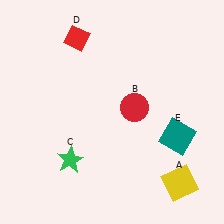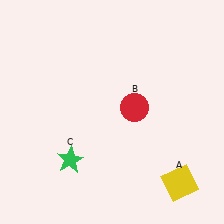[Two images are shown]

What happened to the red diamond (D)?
The red diamond (D) was removed in Image 2. It was in the top-left area of Image 1.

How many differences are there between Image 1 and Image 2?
There are 2 differences between the two images.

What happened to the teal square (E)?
The teal square (E) was removed in Image 2. It was in the bottom-right area of Image 1.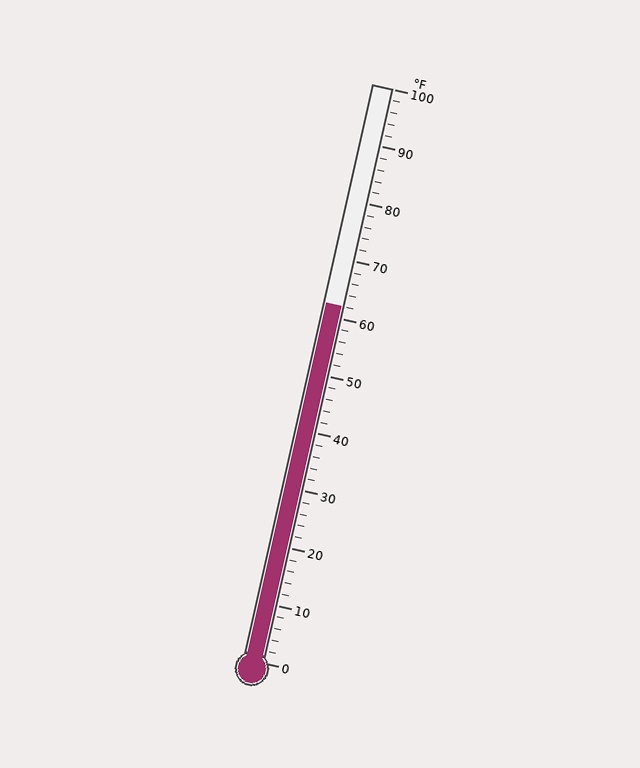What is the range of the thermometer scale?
The thermometer scale ranges from 0°F to 100°F.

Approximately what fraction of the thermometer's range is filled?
The thermometer is filled to approximately 60% of its range.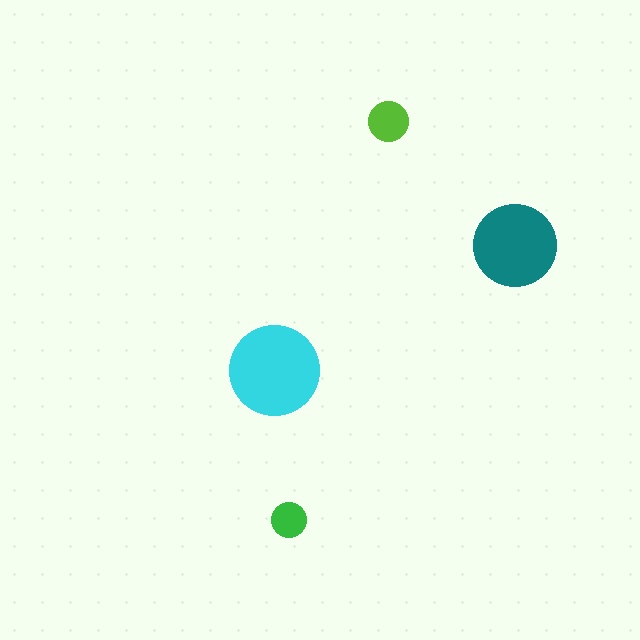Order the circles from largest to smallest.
the cyan one, the teal one, the lime one, the green one.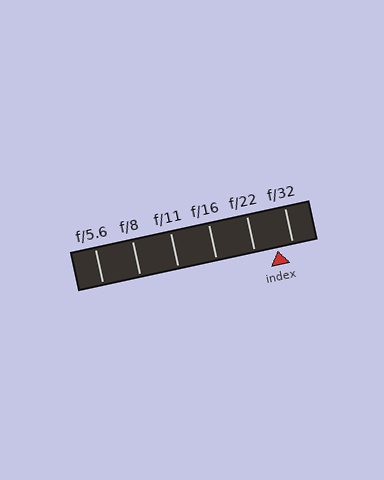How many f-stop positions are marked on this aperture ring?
There are 6 f-stop positions marked.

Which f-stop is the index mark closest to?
The index mark is closest to f/32.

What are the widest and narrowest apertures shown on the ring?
The widest aperture shown is f/5.6 and the narrowest is f/32.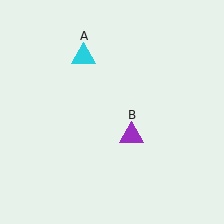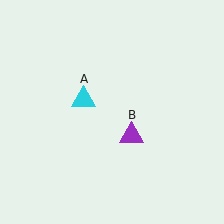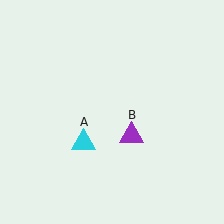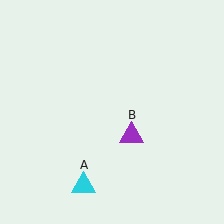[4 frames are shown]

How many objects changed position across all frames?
1 object changed position: cyan triangle (object A).